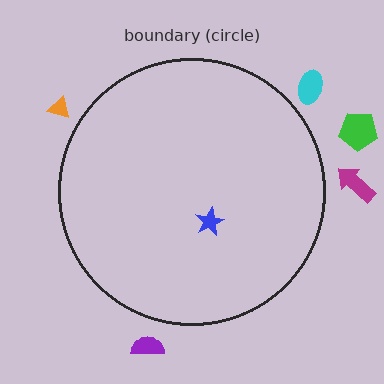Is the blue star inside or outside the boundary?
Inside.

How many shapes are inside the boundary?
1 inside, 5 outside.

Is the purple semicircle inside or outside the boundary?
Outside.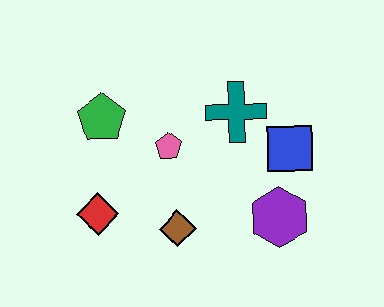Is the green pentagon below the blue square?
No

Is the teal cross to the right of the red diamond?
Yes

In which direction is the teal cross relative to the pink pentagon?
The teal cross is to the right of the pink pentagon.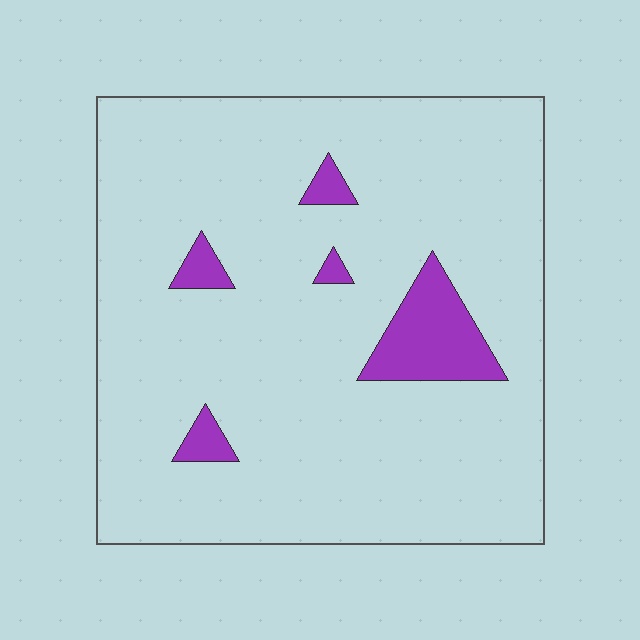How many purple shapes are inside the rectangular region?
5.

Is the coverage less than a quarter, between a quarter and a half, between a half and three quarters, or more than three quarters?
Less than a quarter.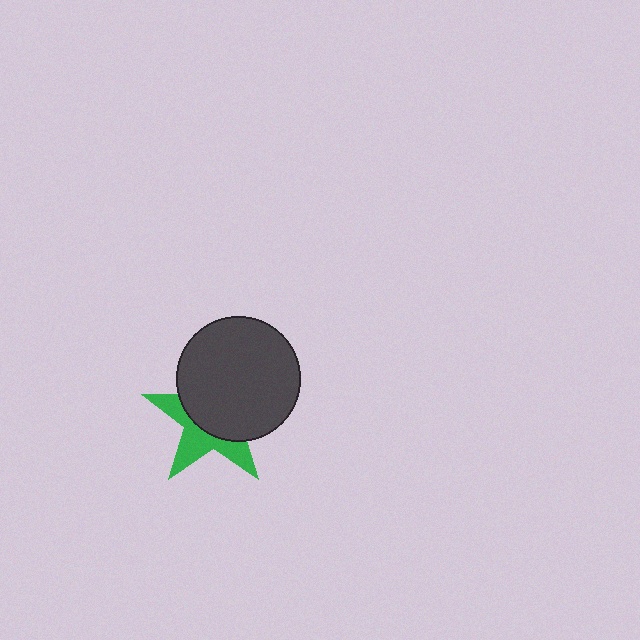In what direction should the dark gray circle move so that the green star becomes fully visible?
The dark gray circle should move toward the upper-right. That is the shortest direction to clear the overlap and leave the green star fully visible.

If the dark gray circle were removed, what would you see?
You would see the complete green star.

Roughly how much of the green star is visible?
A small part of it is visible (roughly 41%).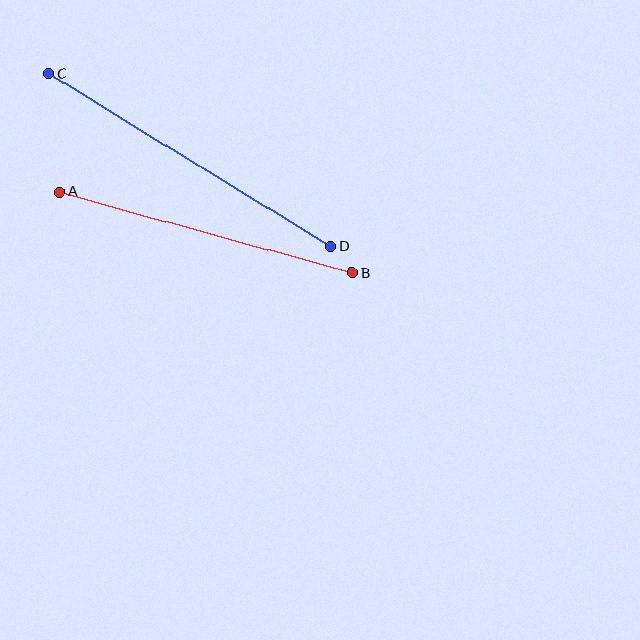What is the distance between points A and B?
The distance is approximately 304 pixels.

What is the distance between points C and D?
The distance is approximately 331 pixels.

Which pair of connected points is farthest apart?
Points C and D are farthest apart.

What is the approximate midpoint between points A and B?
The midpoint is at approximately (206, 232) pixels.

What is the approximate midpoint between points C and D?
The midpoint is at approximately (190, 160) pixels.